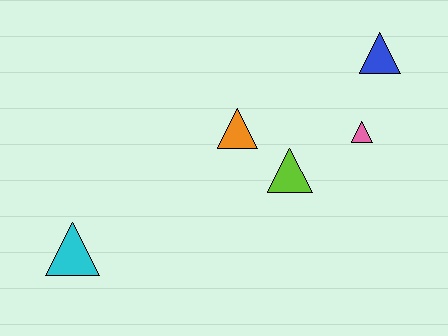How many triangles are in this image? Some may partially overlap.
There are 5 triangles.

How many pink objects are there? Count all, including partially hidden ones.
There is 1 pink object.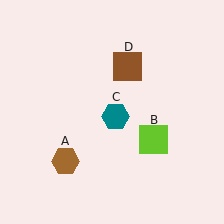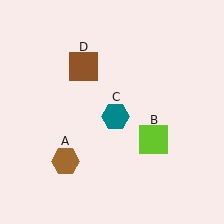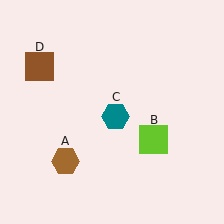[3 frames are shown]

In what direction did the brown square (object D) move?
The brown square (object D) moved left.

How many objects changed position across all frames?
1 object changed position: brown square (object D).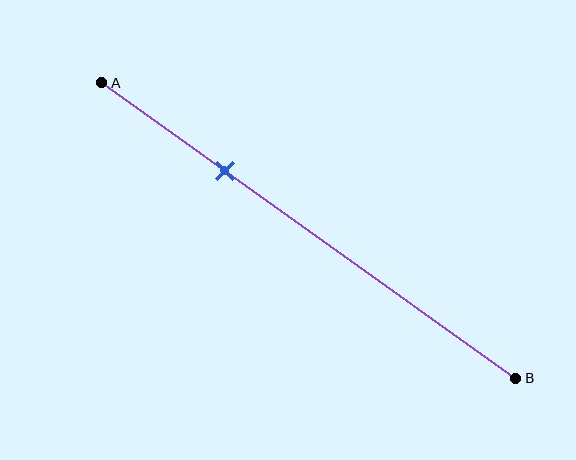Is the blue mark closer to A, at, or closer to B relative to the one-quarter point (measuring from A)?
The blue mark is closer to point B than the one-quarter point of segment AB.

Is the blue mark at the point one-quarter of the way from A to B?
No, the mark is at about 30% from A, not at the 25% one-quarter point.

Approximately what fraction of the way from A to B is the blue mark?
The blue mark is approximately 30% of the way from A to B.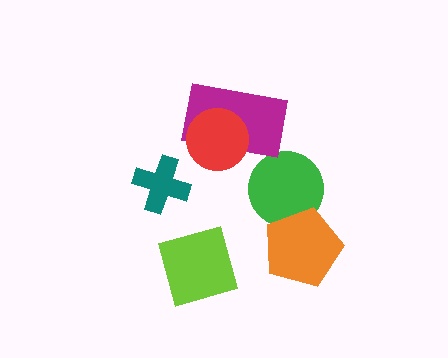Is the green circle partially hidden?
Yes, it is partially covered by another shape.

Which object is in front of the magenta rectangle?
The red circle is in front of the magenta rectangle.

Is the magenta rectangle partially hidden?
Yes, it is partially covered by another shape.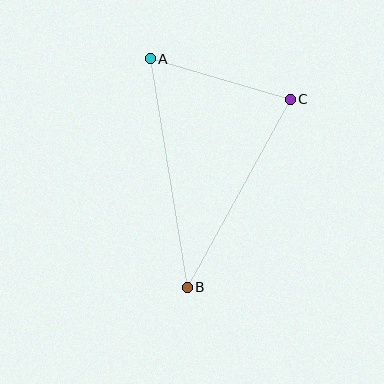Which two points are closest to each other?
Points A and C are closest to each other.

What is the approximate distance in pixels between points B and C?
The distance between B and C is approximately 214 pixels.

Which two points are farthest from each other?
Points A and B are farthest from each other.